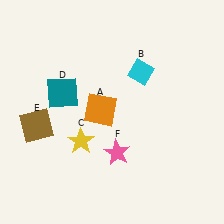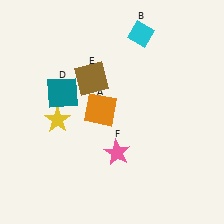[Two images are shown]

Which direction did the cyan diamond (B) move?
The cyan diamond (B) moved up.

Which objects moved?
The objects that moved are: the cyan diamond (B), the yellow star (C), the brown square (E).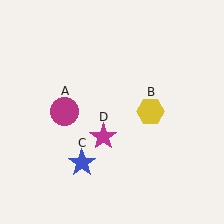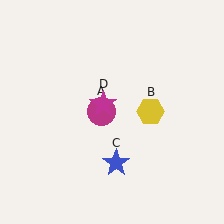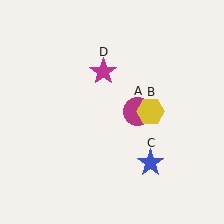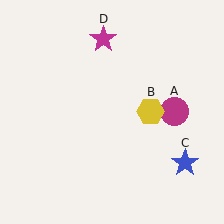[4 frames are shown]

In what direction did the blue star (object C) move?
The blue star (object C) moved right.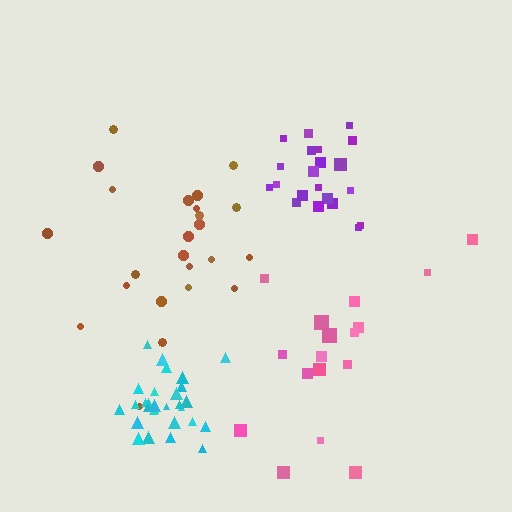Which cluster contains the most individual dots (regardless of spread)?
Cyan (30).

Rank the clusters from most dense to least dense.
cyan, purple, brown, pink.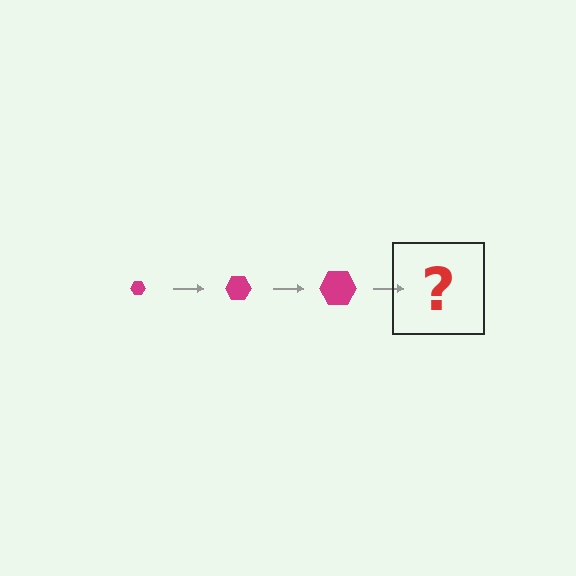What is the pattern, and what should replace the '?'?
The pattern is that the hexagon gets progressively larger each step. The '?' should be a magenta hexagon, larger than the previous one.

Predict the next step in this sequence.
The next step is a magenta hexagon, larger than the previous one.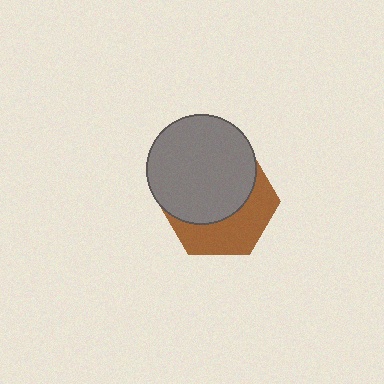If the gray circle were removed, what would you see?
You would see the complete brown hexagon.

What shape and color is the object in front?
The object in front is a gray circle.